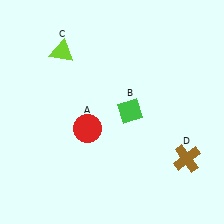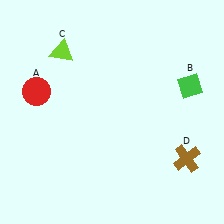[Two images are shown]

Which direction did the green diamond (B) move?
The green diamond (B) moved right.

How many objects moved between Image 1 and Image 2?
2 objects moved between the two images.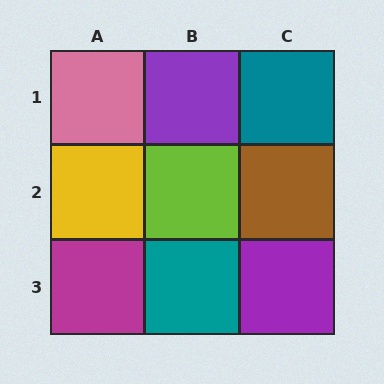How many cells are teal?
2 cells are teal.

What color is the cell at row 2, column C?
Brown.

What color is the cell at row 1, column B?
Purple.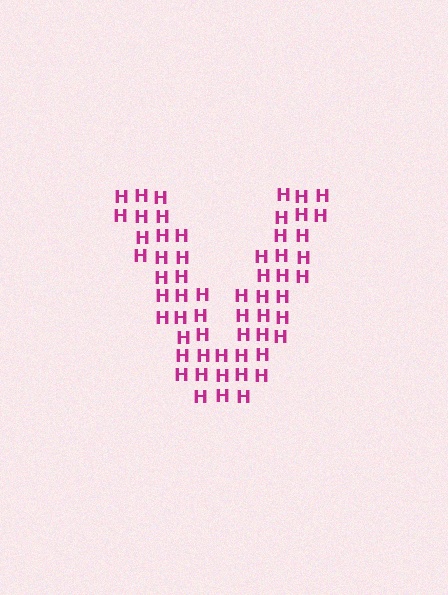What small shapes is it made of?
It is made of small letter H's.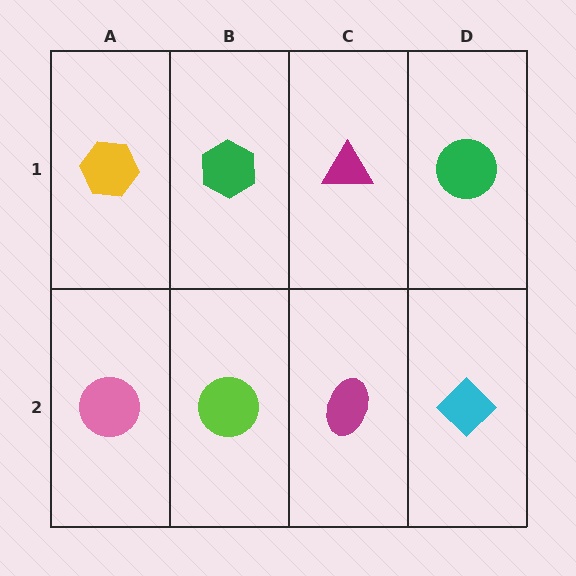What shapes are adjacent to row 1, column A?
A pink circle (row 2, column A), a green hexagon (row 1, column B).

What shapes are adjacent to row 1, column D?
A cyan diamond (row 2, column D), a magenta triangle (row 1, column C).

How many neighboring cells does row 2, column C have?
3.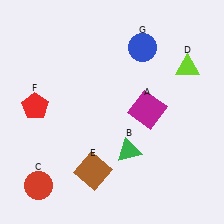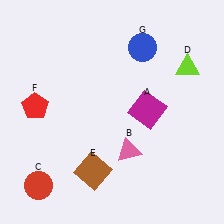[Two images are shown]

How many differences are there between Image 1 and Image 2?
There is 1 difference between the two images.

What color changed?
The triangle (B) changed from green in Image 1 to pink in Image 2.